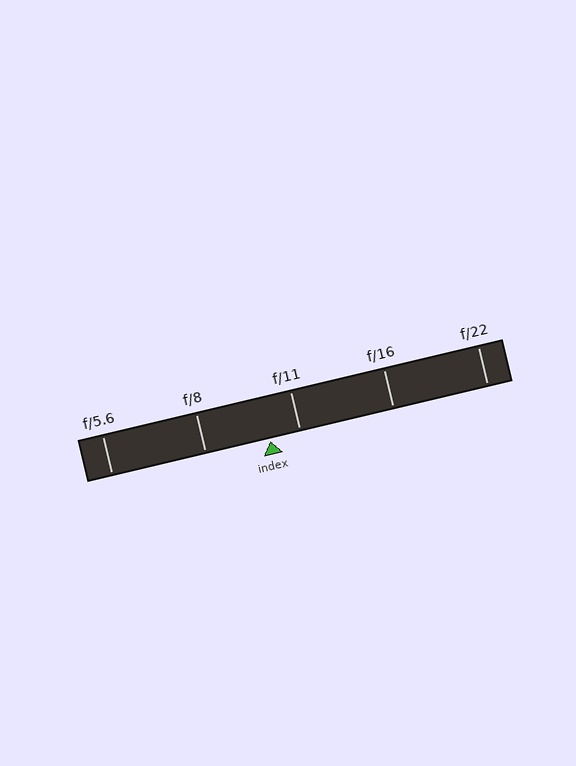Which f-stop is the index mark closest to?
The index mark is closest to f/11.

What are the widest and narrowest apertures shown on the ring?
The widest aperture shown is f/5.6 and the narrowest is f/22.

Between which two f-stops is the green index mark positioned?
The index mark is between f/8 and f/11.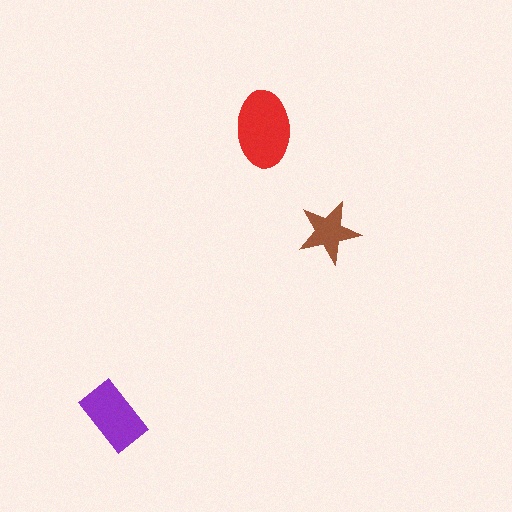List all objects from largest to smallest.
The red ellipse, the purple rectangle, the brown star.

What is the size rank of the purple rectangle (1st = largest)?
2nd.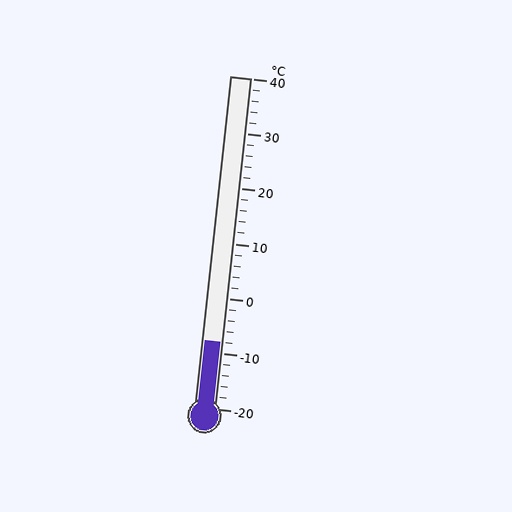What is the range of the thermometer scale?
The thermometer scale ranges from -20°C to 40°C.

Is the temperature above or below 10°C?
The temperature is below 10°C.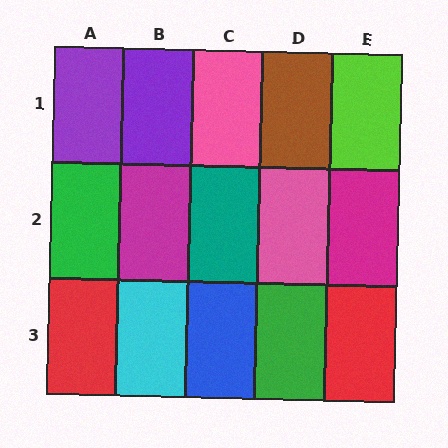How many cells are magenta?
2 cells are magenta.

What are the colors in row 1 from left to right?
Purple, purple, pink, brown, lime.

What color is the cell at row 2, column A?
Green.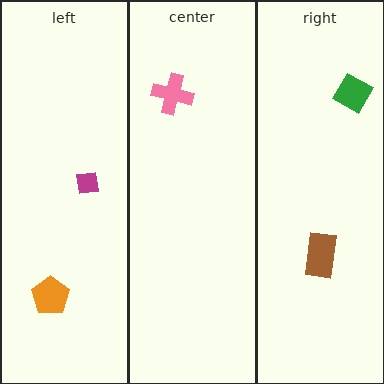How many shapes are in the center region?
1.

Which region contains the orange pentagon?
The left region.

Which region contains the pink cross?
The center region.